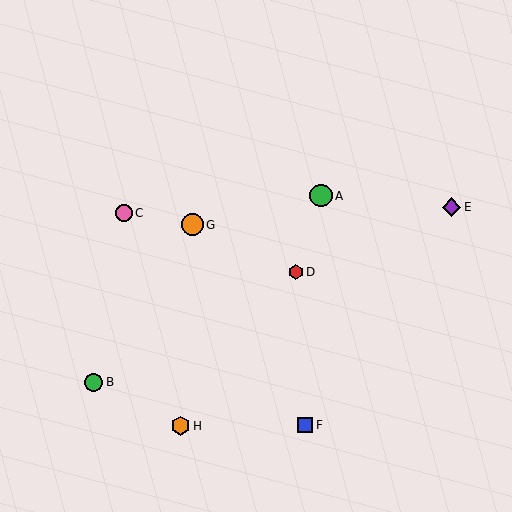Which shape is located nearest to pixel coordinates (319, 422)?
The blue square (labeled F) at (305, 425) is nearest to that location.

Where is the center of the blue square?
The center of the blue square is at (305, 425).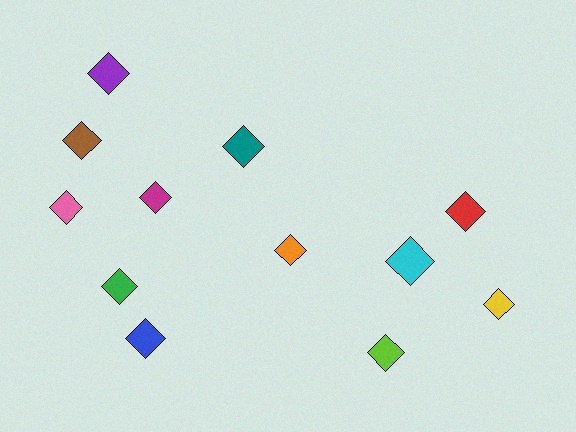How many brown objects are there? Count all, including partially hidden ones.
There is 1 brown object.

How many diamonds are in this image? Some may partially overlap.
There are 12 diamonds.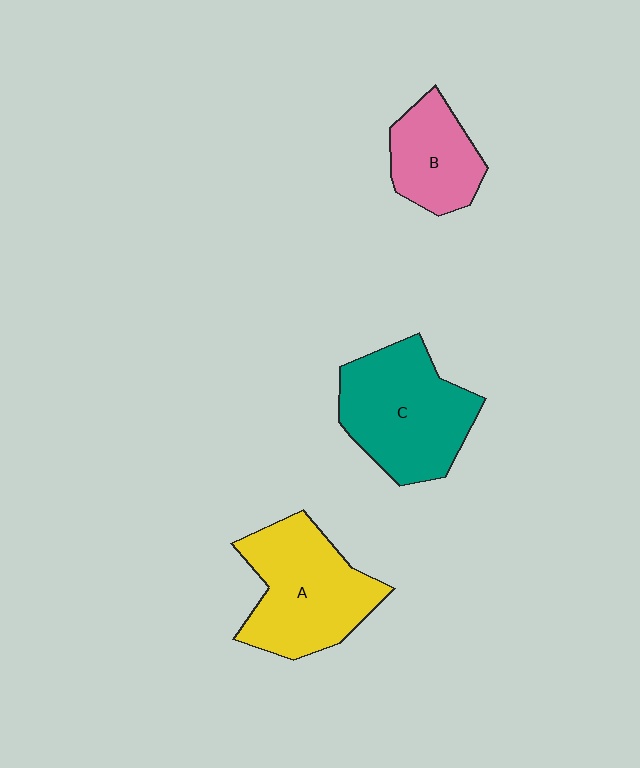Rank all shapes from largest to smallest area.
From largest to smallest: C (teal), A (yellow), B (pink).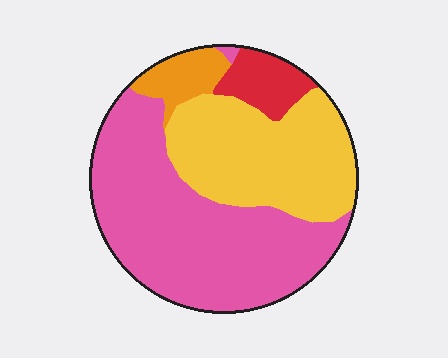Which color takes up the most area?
Pink, at roughly 50%.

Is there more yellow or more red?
Yellow.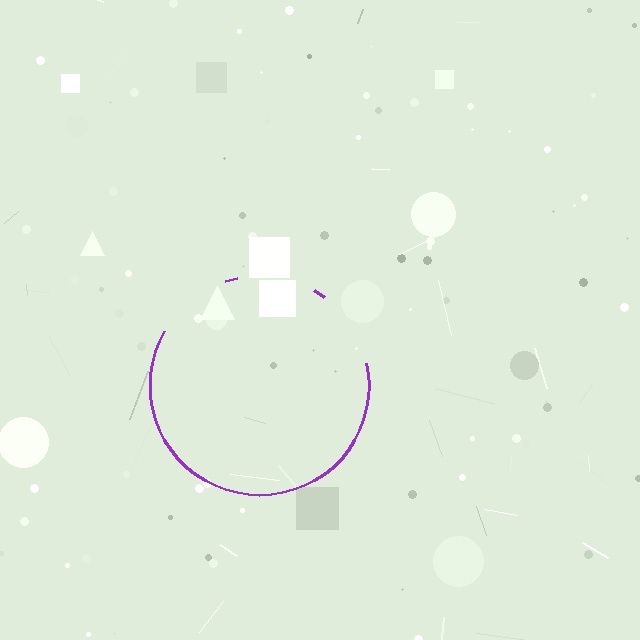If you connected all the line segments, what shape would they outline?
They would outline a circle.